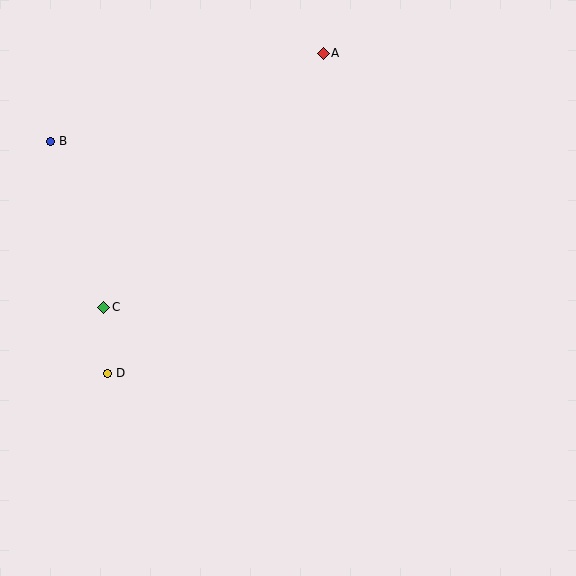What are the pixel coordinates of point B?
Point B is at (51, 141).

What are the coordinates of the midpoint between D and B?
The midpoint between D and B is at (79, 257).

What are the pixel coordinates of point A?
Point A is at (323, 54).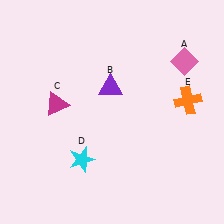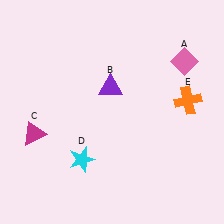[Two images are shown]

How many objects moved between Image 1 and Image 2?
1 object moved between the two images.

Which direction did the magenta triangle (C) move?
The magenta triangle (C) moved down.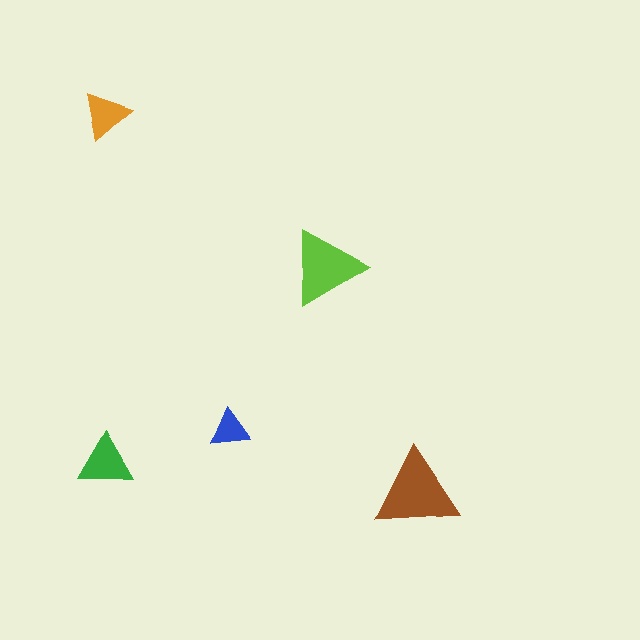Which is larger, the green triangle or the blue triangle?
The green one.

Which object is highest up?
The orange triangle is topmost.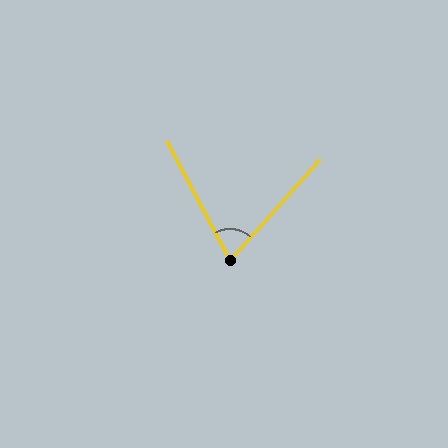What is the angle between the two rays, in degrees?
Approximately 70 degrees.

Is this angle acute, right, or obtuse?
It is acute.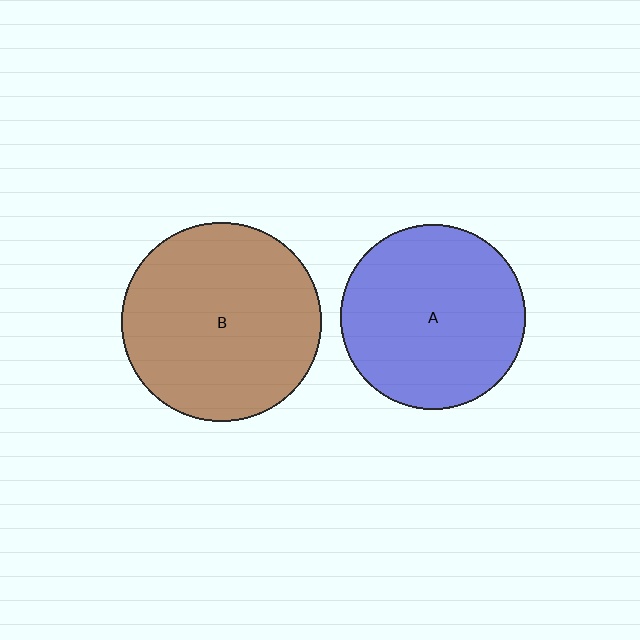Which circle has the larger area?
Circle B (brown).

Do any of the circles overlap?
No, none of the circles overlap.